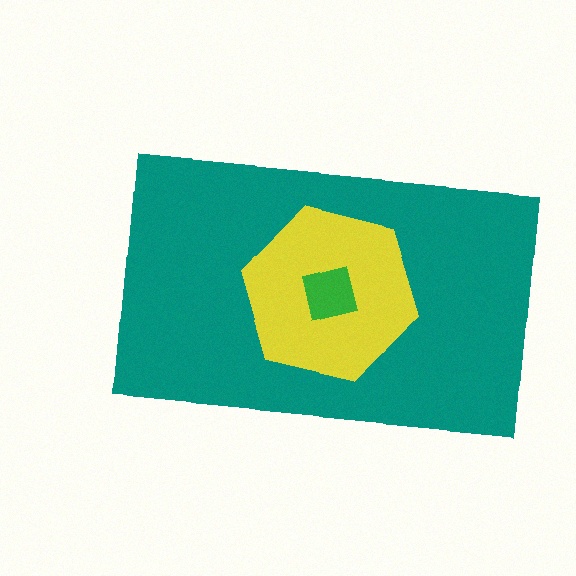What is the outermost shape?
The teal rectangle.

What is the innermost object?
The green square.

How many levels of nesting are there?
3.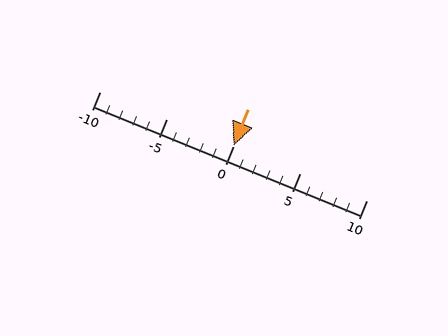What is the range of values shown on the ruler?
The ruler shows values from -10 to 10.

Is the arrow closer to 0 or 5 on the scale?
The arrow is closer to 0.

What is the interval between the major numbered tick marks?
The major tick marks are spaced 5 units apart.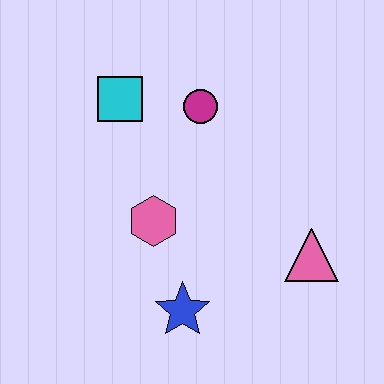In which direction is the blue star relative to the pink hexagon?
The blue star is below the pink hexagon.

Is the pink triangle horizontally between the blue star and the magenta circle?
No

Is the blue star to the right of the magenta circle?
No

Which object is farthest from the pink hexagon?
The pink triangle is farthest from the pink hexagon.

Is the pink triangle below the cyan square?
Yes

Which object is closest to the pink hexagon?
The blue star is closest to the pink hexagon.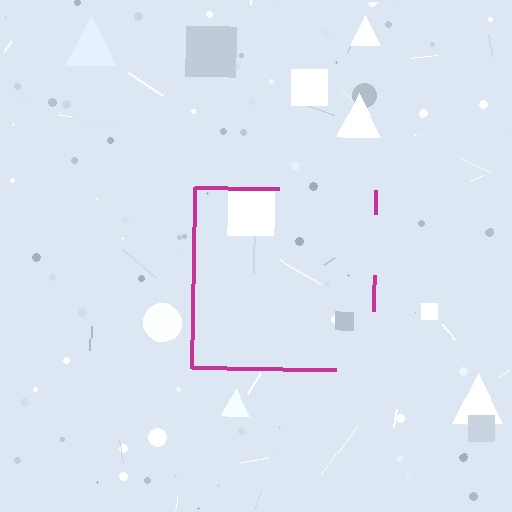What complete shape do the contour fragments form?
The contour fragments form a square.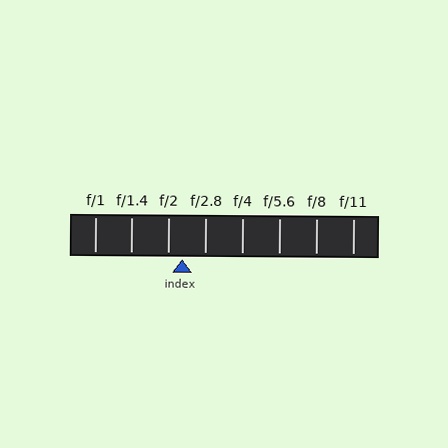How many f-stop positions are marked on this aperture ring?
There are 8 f-stop positions marked.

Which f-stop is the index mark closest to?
The index mark is closest to f/2.